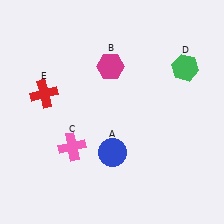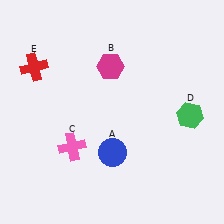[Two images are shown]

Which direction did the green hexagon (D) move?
The green hexagon (D) moved down.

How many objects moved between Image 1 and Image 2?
2 objects moved between the two images.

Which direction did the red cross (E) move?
The red cross (E) moved up.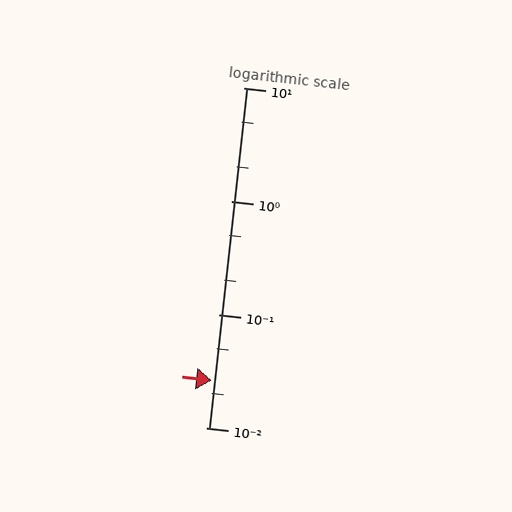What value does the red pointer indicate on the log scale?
The pointer indicates approximately 0.026.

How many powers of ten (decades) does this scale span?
The scale spans 3 decades, from 0.01 to 10.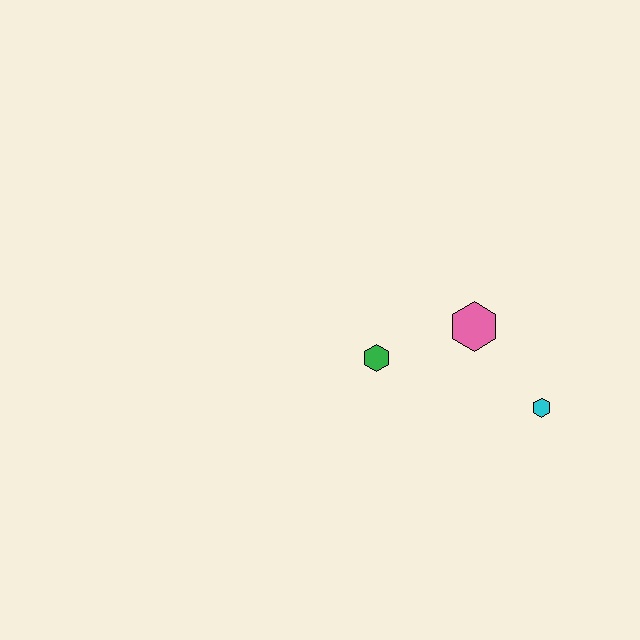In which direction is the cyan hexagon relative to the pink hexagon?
The cyan hexagon is below the pink hexagon.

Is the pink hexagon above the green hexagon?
Yes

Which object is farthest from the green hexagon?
The cyan hexagon is farthest from the green hexagon.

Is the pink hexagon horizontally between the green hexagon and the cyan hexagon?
Yes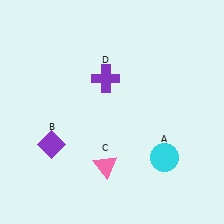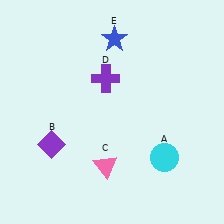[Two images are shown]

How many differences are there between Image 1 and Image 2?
There is 1 difference between the two images.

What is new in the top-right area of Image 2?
A blue star (E) was added in the top-right area of Image 2.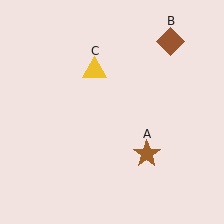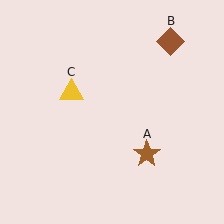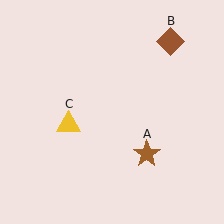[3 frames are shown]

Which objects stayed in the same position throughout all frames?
Brown star (object A) and brown diamond (object B) remained stationary.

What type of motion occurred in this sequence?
The yellow triangle (object C) rotated counterclockwise around the center of the scene.